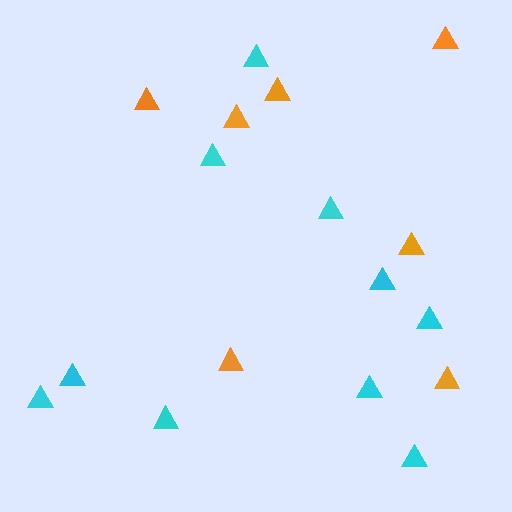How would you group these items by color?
There are 2 groups: one group of cyan triangles (10) and one group of orange triangles (7).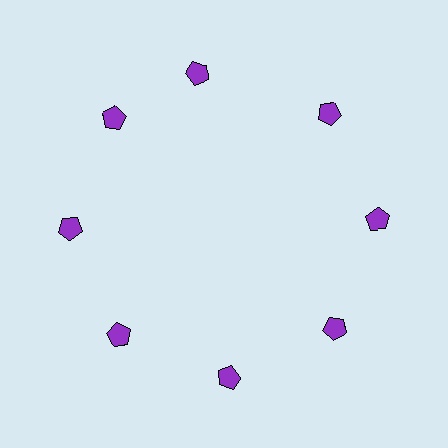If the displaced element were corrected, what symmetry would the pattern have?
It would have 8-fold rotational symmetry — the pattern would map onto itself every 45 degrees.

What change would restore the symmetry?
The symmetry would be restored by rotating it back into even spacing with its neighbors so that all 8 pentagons sit at equal angles and equal distance from the center.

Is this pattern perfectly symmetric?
No. The 8 purple pentagons are arranged in a ring, but one element near the 12 o'clock position is rotated out of alignment along the ring, breaking the 8-fold rotational symmetry.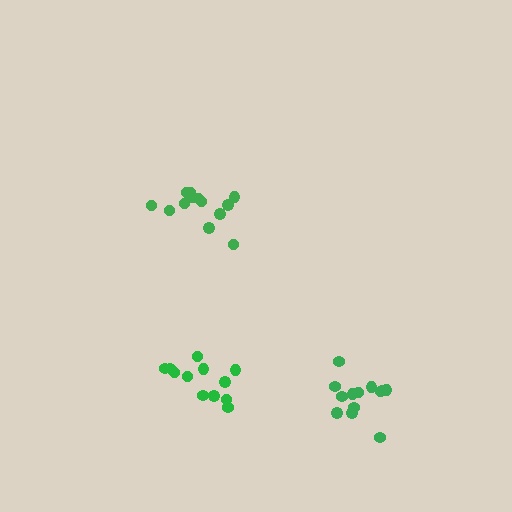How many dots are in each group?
Group 1: 13 dots, Group 2: 12 dots, Group 3: 13 dots (38 total).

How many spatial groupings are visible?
There are 3 spatial groupings.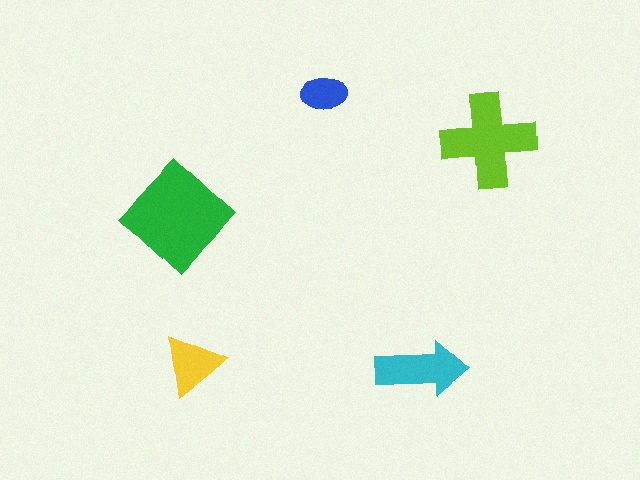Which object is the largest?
The green diamond.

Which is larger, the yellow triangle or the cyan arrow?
The cyan arrow.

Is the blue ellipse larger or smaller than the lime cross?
Smaller.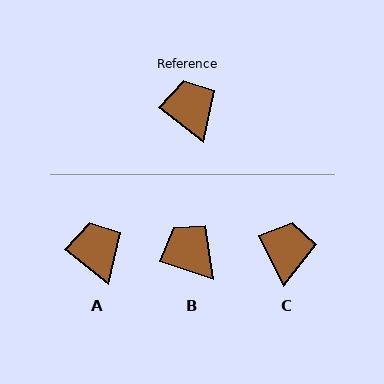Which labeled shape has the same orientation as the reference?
A.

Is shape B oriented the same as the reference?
No, it is off by about 20 degrees.